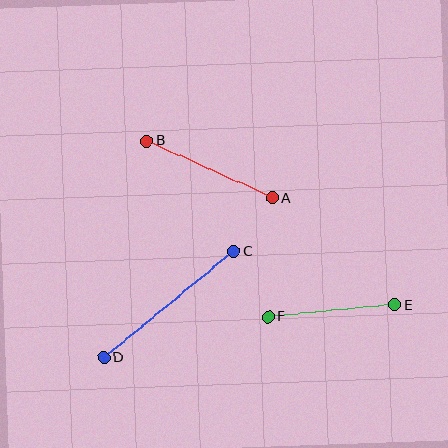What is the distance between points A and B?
The distance is approximately 138 pixels.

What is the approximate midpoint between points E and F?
The midpoint is at approximately (332, 311) pixels.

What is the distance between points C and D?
The distance is approximately 168 pixels.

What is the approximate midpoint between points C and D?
The midpoint is at approximately (169, 304) pixels.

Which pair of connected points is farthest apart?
Points C and D are farthest apart.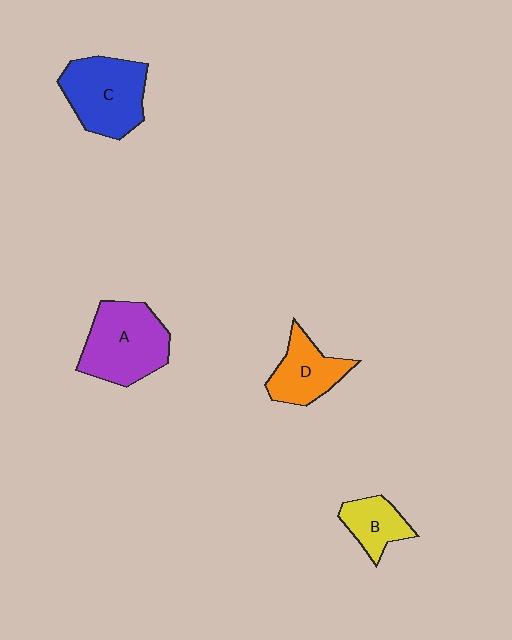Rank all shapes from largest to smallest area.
From largest to smallest: A (purple), C (blue), D (orange), B (yellow).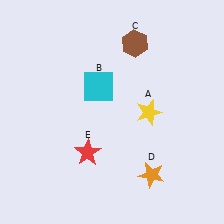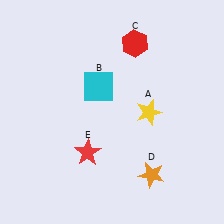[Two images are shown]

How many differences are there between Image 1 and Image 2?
There is 1 difference between the two images.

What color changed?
The hexagon (C) changed from brown in Image 1 to red in Image 2.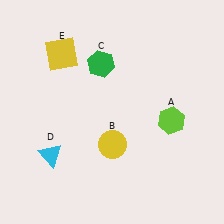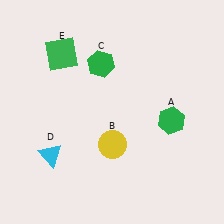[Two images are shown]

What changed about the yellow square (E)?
In Image 1, E is yellow. In Image 2, it changed to green.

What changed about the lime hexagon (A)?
In Image 1, A is lime. In Image 2, it changed to green.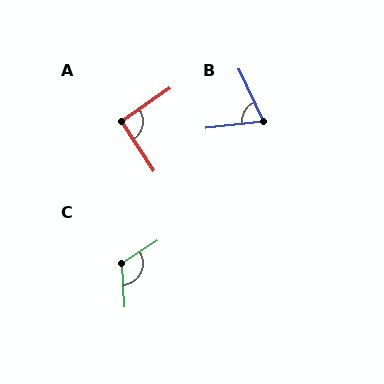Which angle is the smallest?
B, at approximately 71 degrees.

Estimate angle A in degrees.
Approximately 91 degrees.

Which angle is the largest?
C, at approximately 119 degrees.